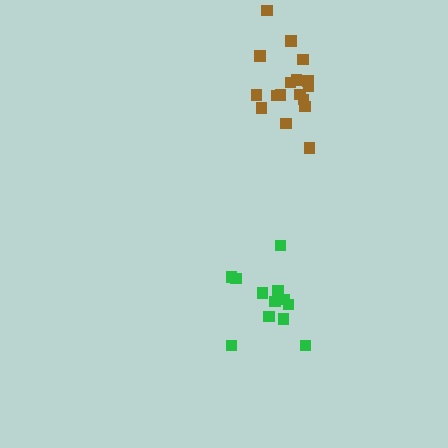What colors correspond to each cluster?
The clusters are colored: green, brown.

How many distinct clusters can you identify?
There are 2 distinct clusters.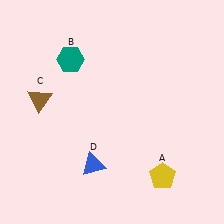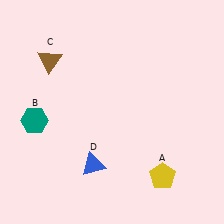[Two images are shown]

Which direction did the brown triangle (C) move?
The brown triangle (C) moved up.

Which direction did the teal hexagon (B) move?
The teal hexagon (B) moved down.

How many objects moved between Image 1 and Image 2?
2 objects moved between the two images.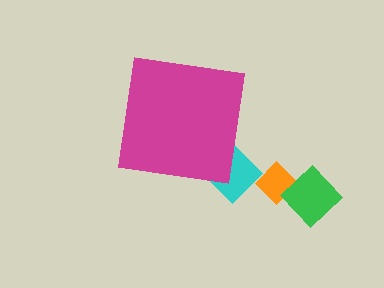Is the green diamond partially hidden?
No, the green diamond is fully visible.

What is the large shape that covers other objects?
A magenta square.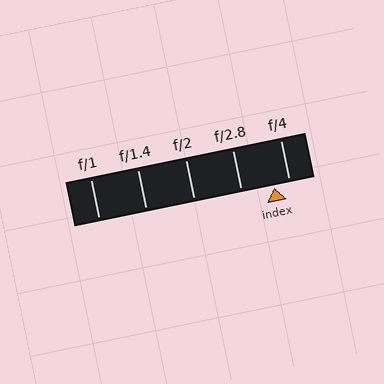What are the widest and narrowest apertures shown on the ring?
The widest aperture shown is f/1 and the narrowest is f/4.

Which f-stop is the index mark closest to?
The index mark is closest to f/4.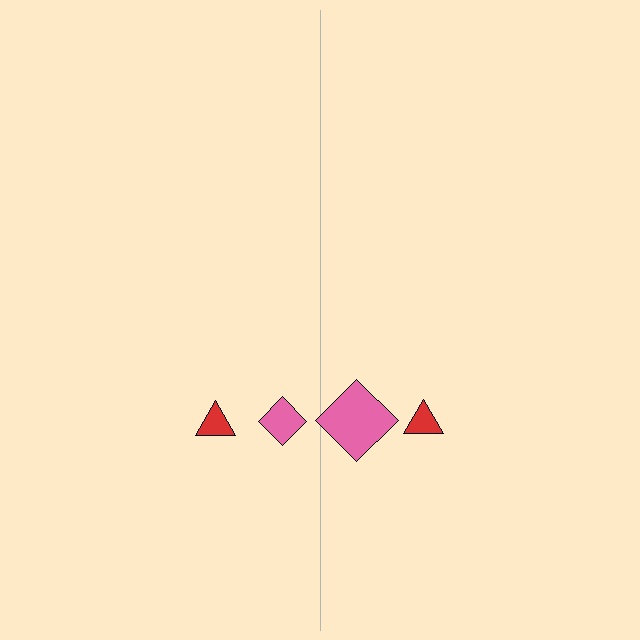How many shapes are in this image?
There are 4 shapes in this image.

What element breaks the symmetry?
The pink diamond on the right side has a different size than its mirror counterpart.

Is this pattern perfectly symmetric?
No, the pattern is not perfectly symmetric. The pink diamond on the right side has a different size than its mirror counterpart.